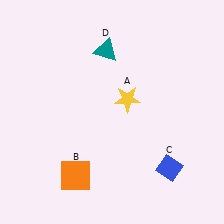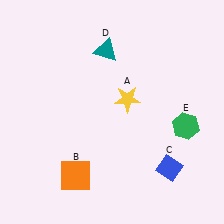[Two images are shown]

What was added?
A green hexagon (E) was added in Image 2.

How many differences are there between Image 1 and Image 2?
There is 1 difference between the two images.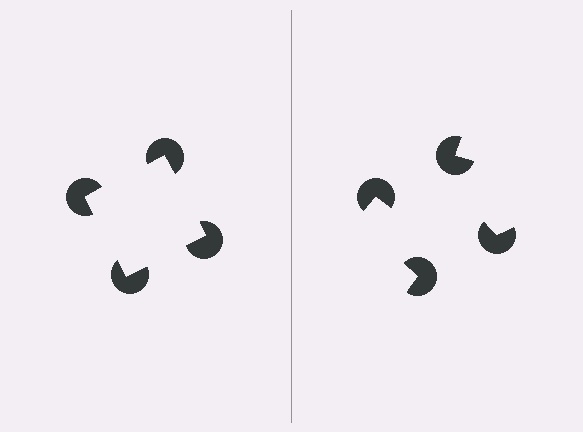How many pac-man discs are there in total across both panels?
8 — 4 on each side.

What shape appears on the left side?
An illusory square.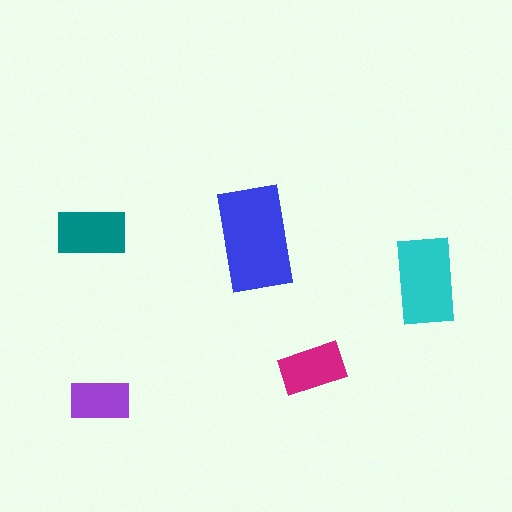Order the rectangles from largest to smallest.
the blue one, the cyan one, the teal one, the magenta one, the purple one.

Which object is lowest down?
The purple rectangle is bottommost.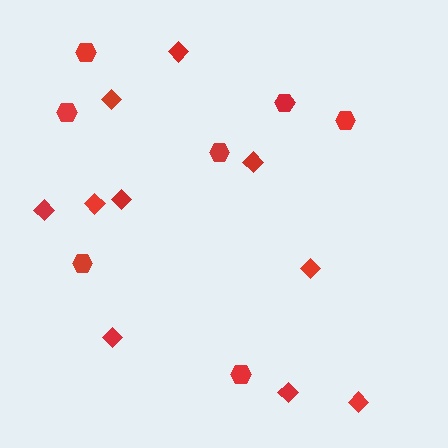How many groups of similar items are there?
There are 2 groups: one group of hexagons (7) and one group of diamonds (10).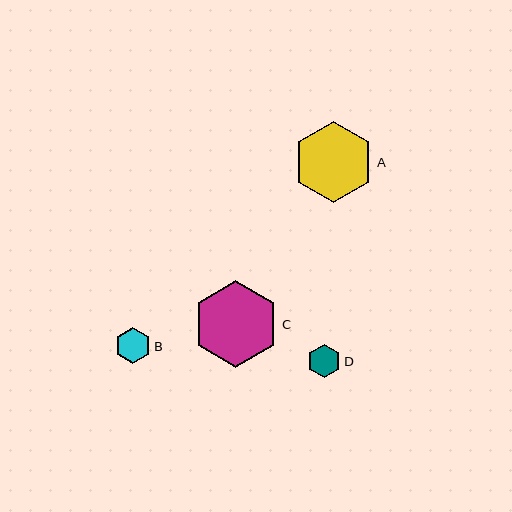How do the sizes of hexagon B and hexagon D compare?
Hexagon B and hexagon D are approximately the same size.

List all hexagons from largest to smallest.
From largest to smallest: C, A, B, D.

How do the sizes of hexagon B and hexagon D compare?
Hexagon B and hexagon D are approximately the same size.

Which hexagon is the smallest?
Hexagon D is the smallest with a size of approximately 33 pixels.